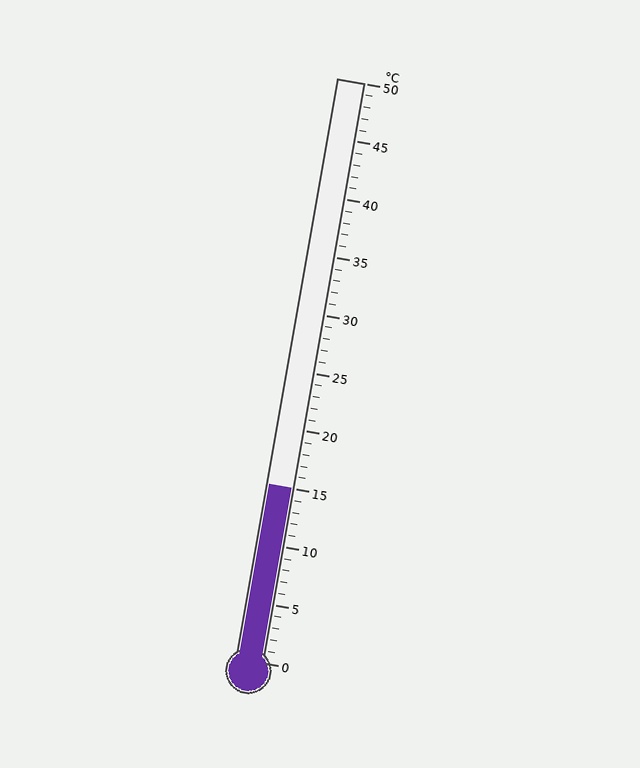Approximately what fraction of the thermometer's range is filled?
The thermometer is filled to approximately 30% of its range.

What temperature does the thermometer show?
The thermometer shows approximately 15°C.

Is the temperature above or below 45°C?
The temperature is below 45°C.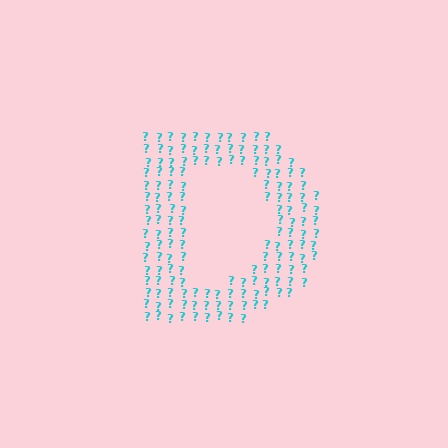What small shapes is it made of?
It is made of small question marks.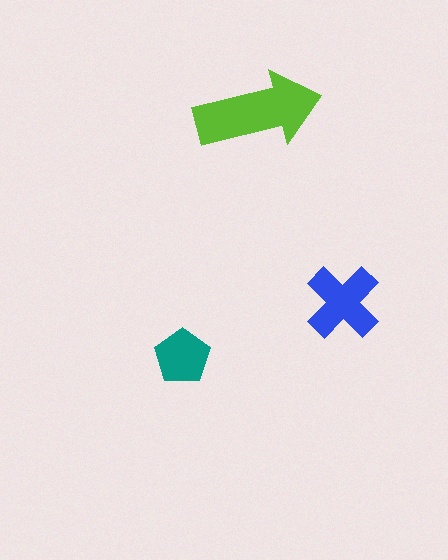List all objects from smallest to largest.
The teal pentagon, the blue cross, the lime arrow.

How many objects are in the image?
There are 3 objects in the image.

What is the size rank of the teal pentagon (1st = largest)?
3rd.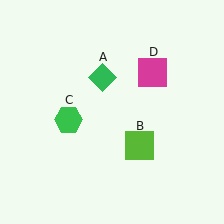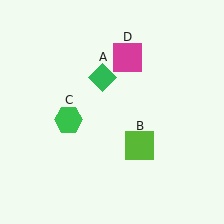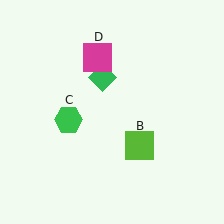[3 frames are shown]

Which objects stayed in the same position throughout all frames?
Green diamond (object A) and lime square (object B) and green hexagon (object C) remained stationary.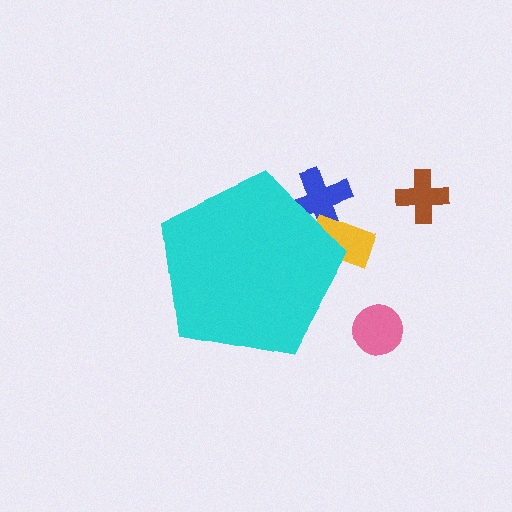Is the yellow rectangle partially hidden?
Yes, the yellow rectangle is partially hidden behind the cyan pentagon.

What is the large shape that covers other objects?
A cyan pentagon.